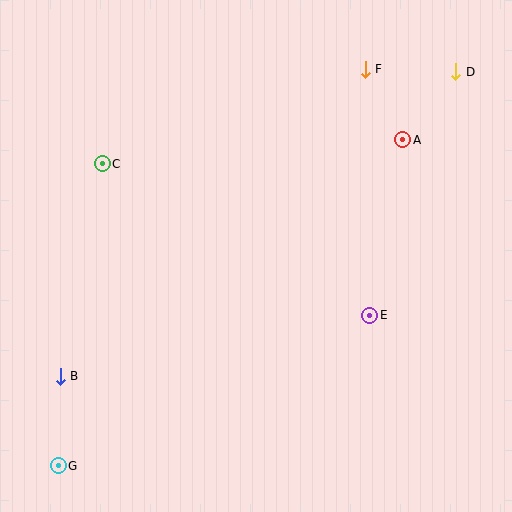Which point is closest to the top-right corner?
Point D is closest to the top-right corner.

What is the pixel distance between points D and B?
The distance between D and B is 499 pixels.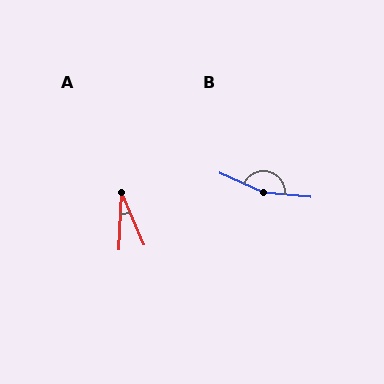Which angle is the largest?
B, at approximately 161 degrees.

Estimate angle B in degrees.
Approximately 161 degrees.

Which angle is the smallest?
A, at approximately 26 degrees.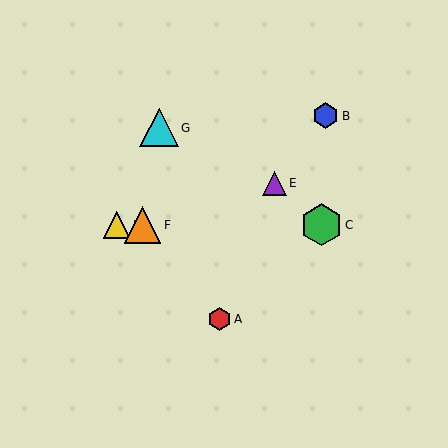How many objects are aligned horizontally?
3 objects (C, D, F) are aligned horizontally.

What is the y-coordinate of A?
Object A is at y≈319.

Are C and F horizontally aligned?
Yes, both are at y≈225.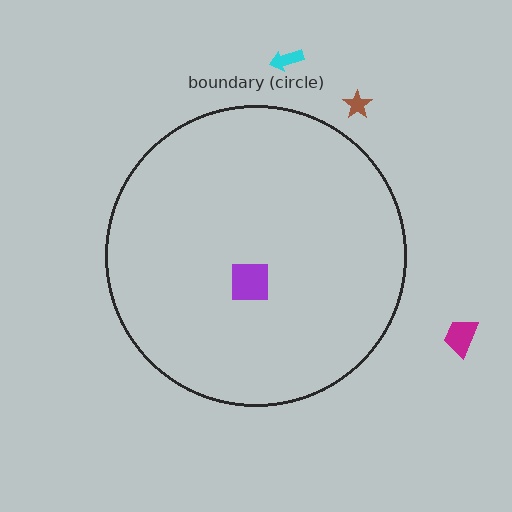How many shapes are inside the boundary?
1 inside, 3 outside.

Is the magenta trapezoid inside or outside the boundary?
Outside.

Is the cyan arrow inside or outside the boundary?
Outside.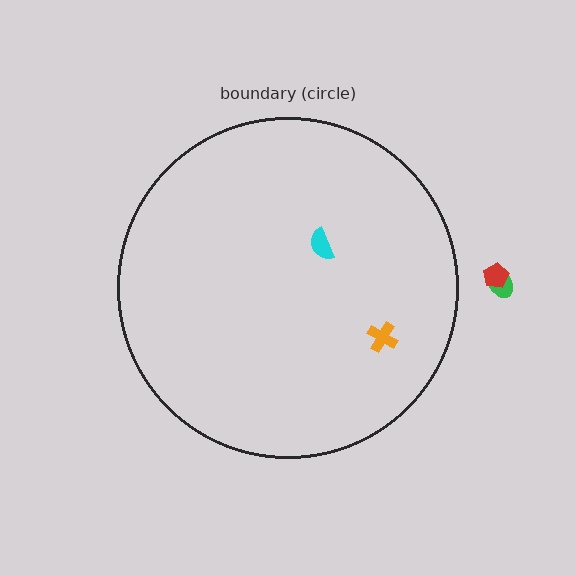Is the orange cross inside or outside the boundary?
Inside.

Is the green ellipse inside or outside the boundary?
Outside.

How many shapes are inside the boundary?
2 inside, 2 outside.